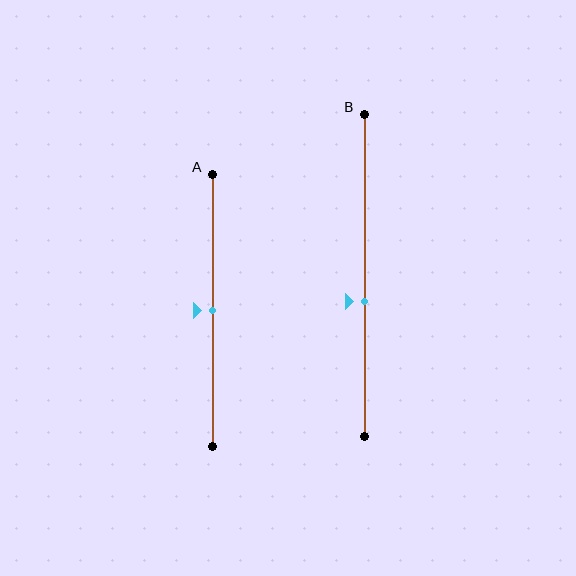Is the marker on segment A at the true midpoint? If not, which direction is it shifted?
Yes, the marker on segment A is at the true midpoint.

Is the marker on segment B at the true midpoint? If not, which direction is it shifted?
No, the marker on segment B is shifted downward by about 8% of the segment length.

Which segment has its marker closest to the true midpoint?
Segment A has its marker closest to the true midpoint.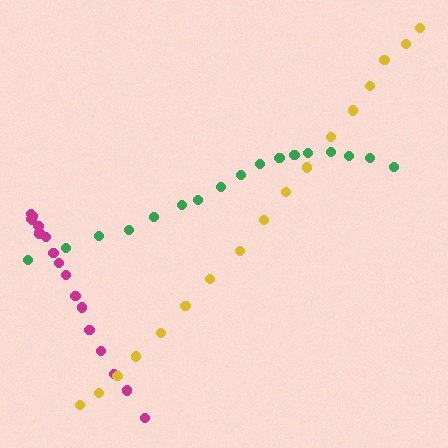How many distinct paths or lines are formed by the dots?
There are 3 distinct paths.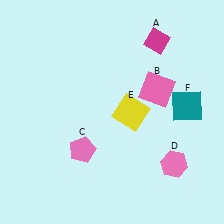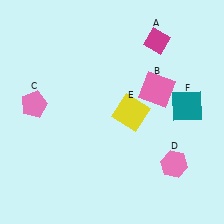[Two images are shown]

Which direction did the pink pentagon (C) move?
The pink pentagon (C) moved left.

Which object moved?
The pink pentagon (C) moved left.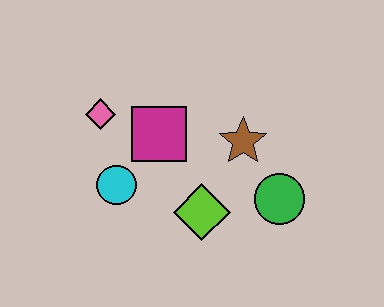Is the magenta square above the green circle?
Yes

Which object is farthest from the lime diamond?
The pink diamond is farthest from the lime diamond.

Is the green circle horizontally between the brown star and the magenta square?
No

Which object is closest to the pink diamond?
The magenta square is closest to the pink diamond.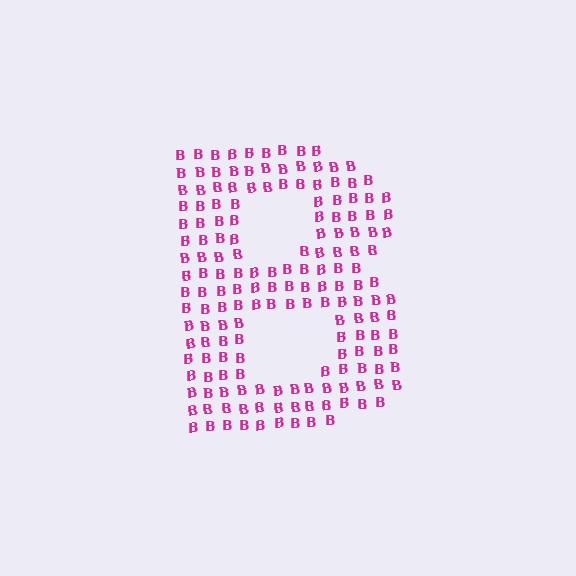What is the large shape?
The large shape is the letter B.